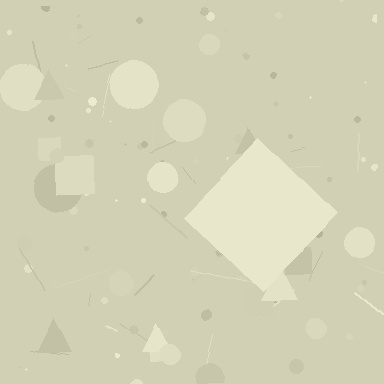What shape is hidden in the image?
A diamond is hidden in the image.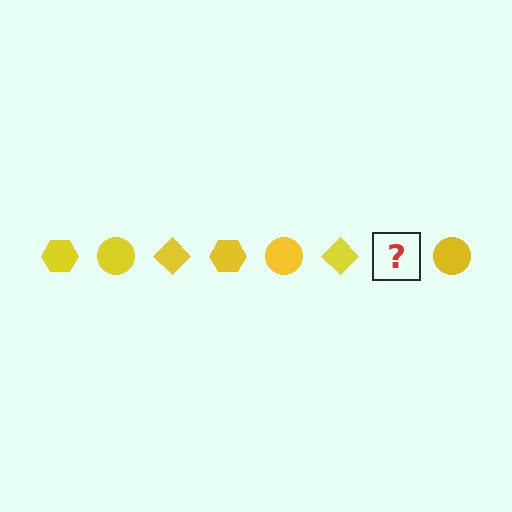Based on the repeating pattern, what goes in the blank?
The blank should be a yellow hexagon.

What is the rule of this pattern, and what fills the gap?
The rule is that the pattern cycles through hexagon, circle, diamond shapes in yellow. The gap should be filled with a yellow hexagon.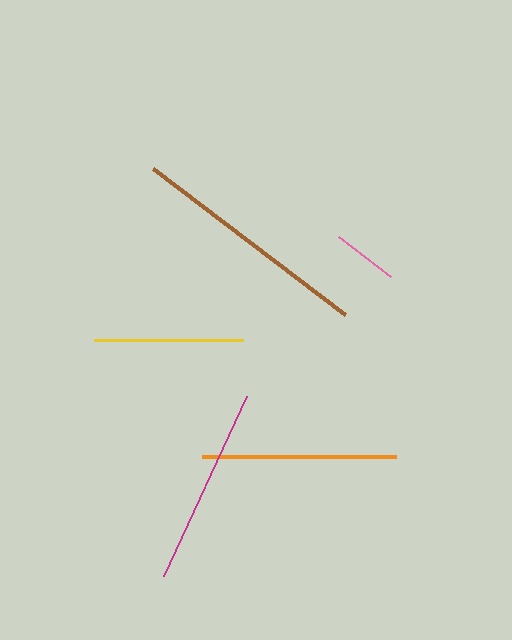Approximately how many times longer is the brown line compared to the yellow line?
The brown line is approximately 1.6 times the length of the yellow line.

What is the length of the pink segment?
The pink segment is approximately 64 pixels long.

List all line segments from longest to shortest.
From longest to shortest: brown, magenta, orange, yellow, pink.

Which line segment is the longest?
The brown line is the longest at approximately 241 pixels.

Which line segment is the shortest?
The pink line is the shortest at approximately 64 pixels.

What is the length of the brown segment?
The brown segment is approximately 241 pixels long.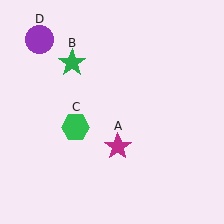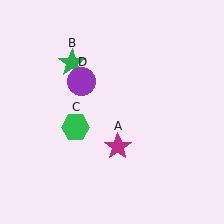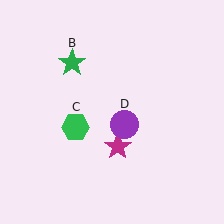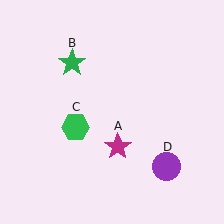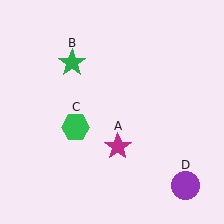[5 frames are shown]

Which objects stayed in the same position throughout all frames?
Magenta star (object A) and green star (object B) and green hexagon (object C) remained stationary.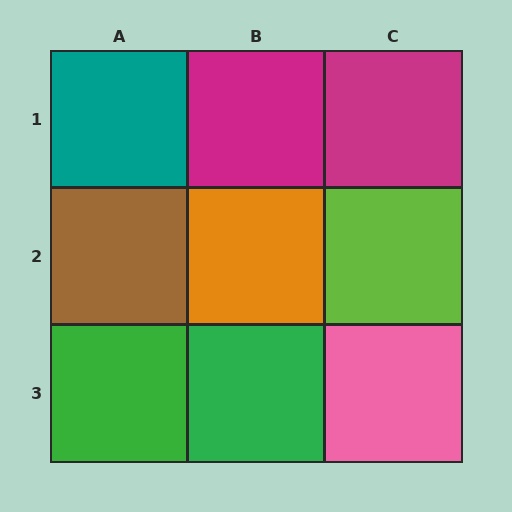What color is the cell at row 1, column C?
Magenta.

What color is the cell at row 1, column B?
Magenta.